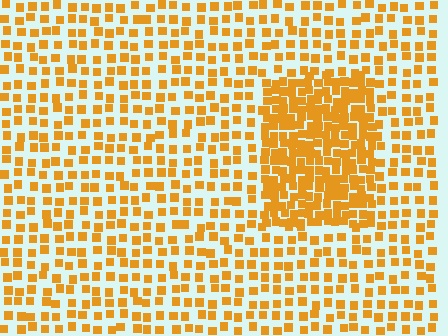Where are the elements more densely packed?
The elements are more densely packed inside the rectangle boundary.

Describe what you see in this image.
The image contains small orange elements arranged at two different densities. A rectangle-shaped region is visible where the elements are more densely packed than the surrounding area.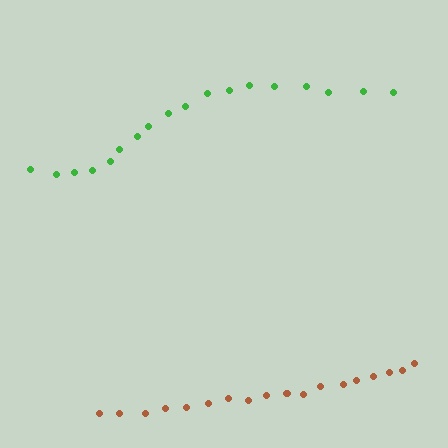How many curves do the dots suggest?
There are 2 distinct paths.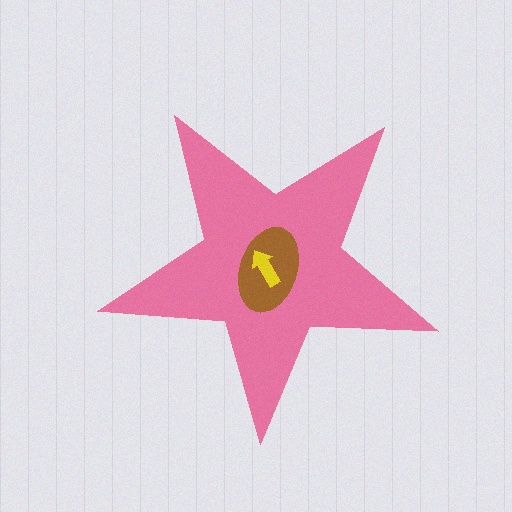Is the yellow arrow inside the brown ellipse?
Yes.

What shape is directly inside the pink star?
The brown ellipse.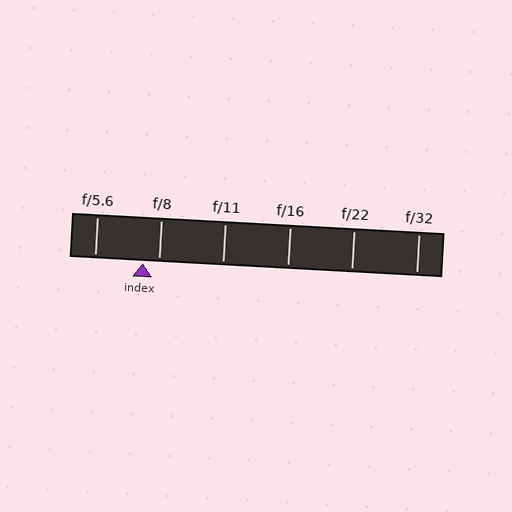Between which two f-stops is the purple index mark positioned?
The index mark is between f/5.6 and f/8.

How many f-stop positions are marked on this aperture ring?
There are 6 f-stop positions marked.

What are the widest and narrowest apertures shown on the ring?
The widest aperture shown is f/5.6 and the narrowest is f/32.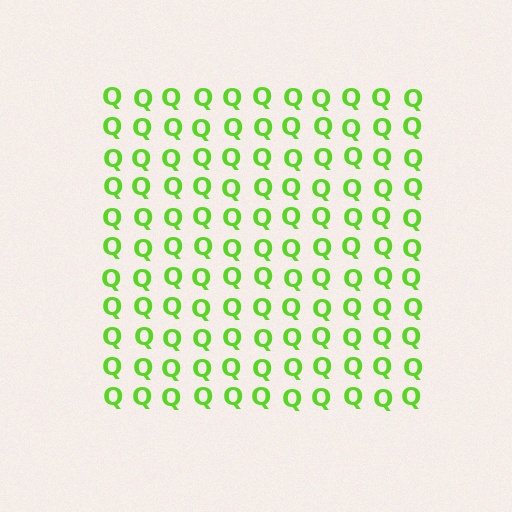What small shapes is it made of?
It is made of small letter Q's.